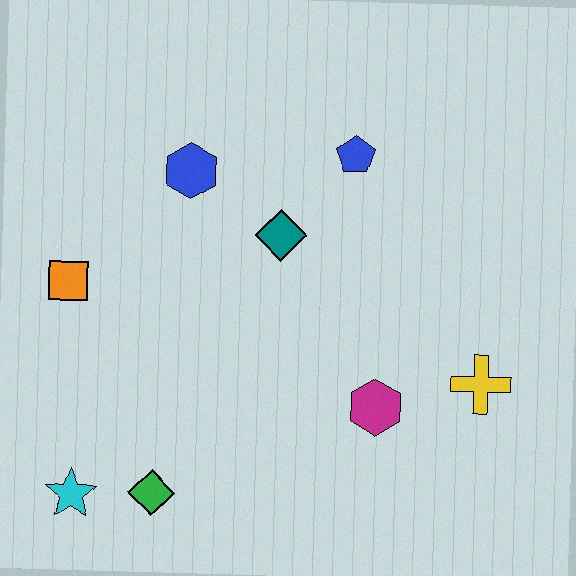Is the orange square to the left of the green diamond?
Yes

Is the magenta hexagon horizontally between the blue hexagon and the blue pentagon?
No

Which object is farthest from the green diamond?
The blue pentagon is farthest from the green diamond.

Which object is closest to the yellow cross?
The magenta hexagon is closest to the yellow cross.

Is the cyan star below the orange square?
Yes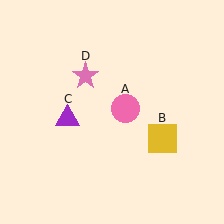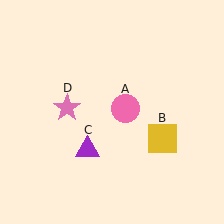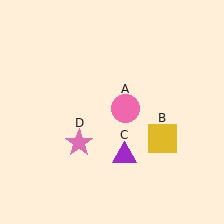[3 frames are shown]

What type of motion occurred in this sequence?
The purple triangle (object C), pink star (object D) rotated counterclockwise around the center of the scene.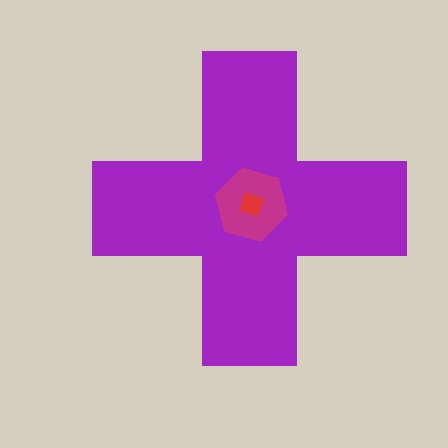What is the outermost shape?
The purple cross.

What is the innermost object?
The red square.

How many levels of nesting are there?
3.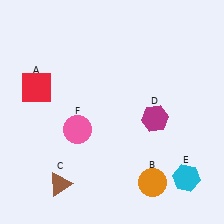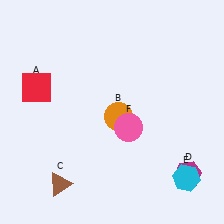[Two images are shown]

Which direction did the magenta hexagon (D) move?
The magenta hexagon (D) moved down.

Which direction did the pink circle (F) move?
The pink circle (F) moved right.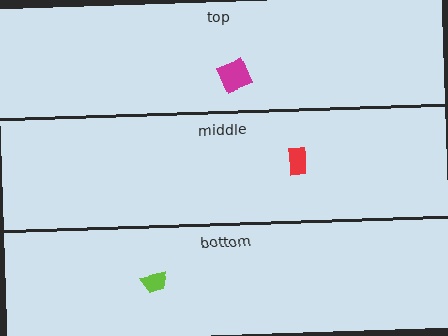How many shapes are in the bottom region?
1.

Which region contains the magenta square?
The top region.